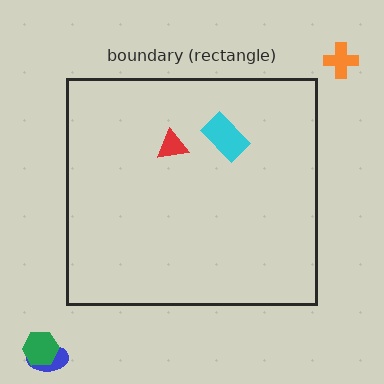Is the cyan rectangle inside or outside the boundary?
Inside.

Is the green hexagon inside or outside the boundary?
Outside.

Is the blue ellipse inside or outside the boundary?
Outside.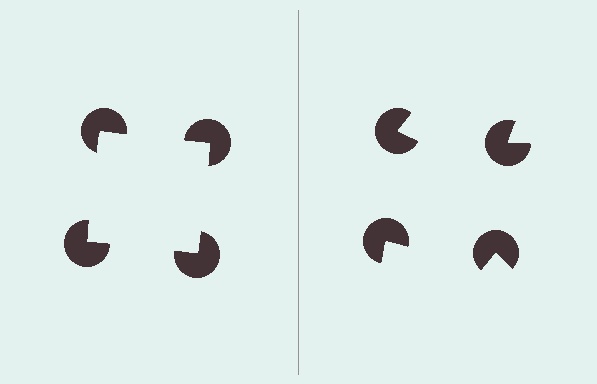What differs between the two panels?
The pac-man discs are positioned identically on both sides; only the wedge orientations differ. On the left they align to a square; on the right they are misaligned.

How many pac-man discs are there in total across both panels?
8 — 4 on each side.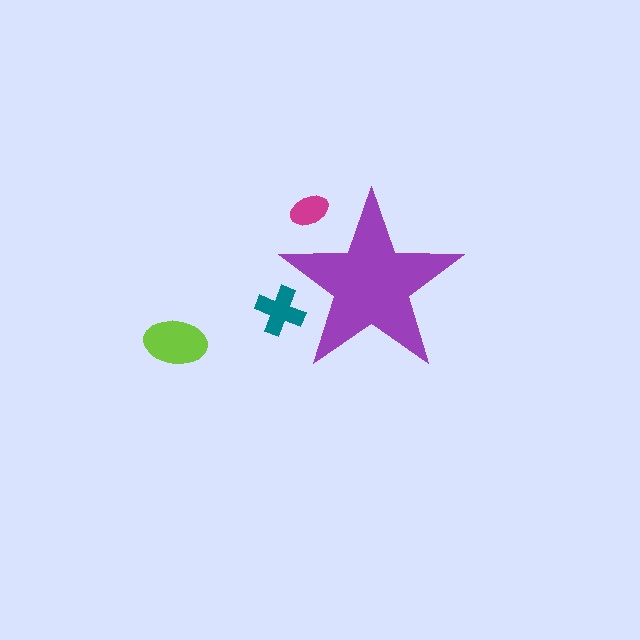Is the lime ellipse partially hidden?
No, the lime ellipse is fully visible.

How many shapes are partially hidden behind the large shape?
2 shapes are partially hidden.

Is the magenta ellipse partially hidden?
Yes, the magenta ellipse is partially hidden behind the purple star.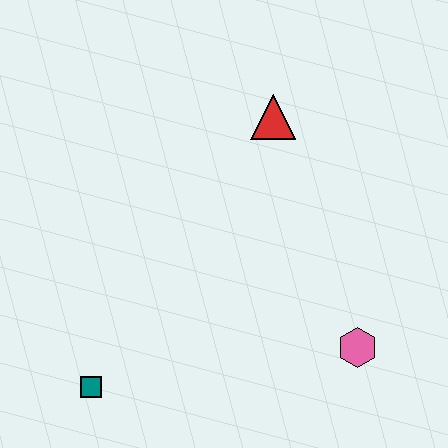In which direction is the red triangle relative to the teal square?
The red triangle is above the teal square.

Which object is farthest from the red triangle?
The teal square is farthest from the red triangle.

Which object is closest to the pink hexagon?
The red triangle is closest to the pink hexagon.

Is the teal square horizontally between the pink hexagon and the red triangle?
No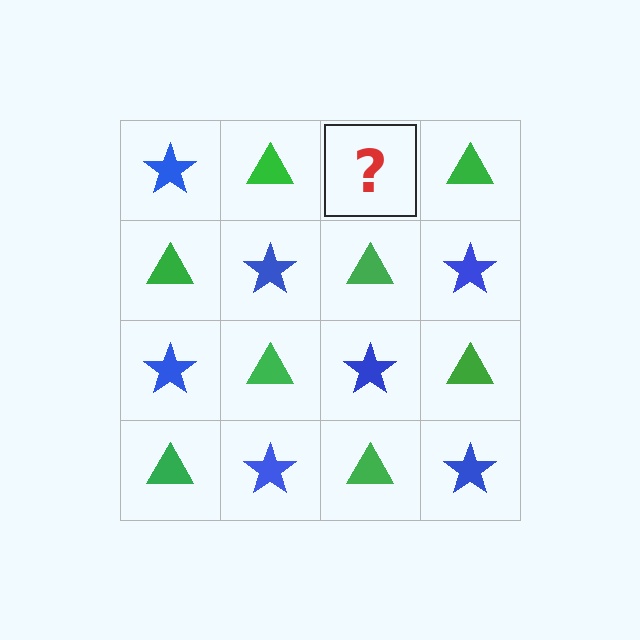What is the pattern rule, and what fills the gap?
The rule is that it alternates blue star and green triangle in a checkerboard pattern. The gap should be filled with a blue star.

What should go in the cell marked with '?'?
The missing cell should contain a blue star.